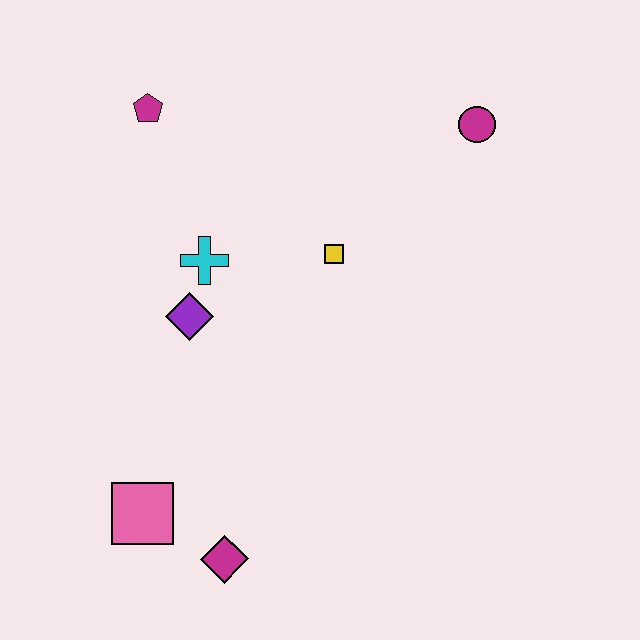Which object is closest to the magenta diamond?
The pink square is closest to the magenta diamond.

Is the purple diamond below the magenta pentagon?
Yes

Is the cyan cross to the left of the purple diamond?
No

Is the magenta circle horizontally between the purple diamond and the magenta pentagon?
No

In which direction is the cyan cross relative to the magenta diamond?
The cyan cross is above the magenta diamond.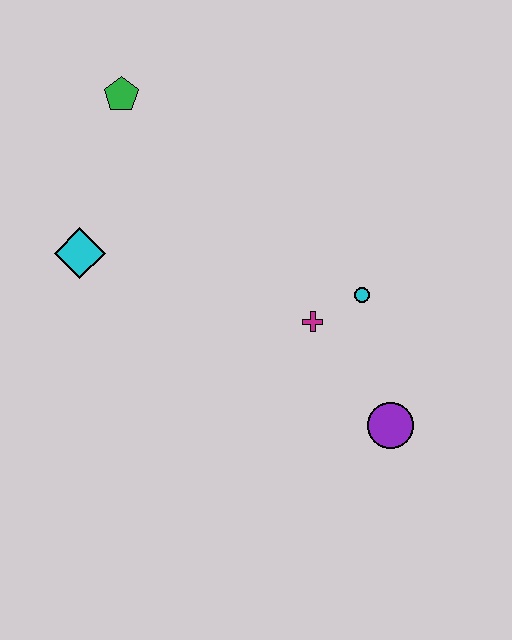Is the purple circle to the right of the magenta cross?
Yes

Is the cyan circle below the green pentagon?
Yes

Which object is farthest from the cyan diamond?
The purple circle is farthest from the cyan diamond.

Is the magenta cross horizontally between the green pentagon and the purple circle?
Yes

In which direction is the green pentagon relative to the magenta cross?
The green pentagon is above the magenta cross.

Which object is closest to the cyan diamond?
The green pentagon is closest to the cyan diamond.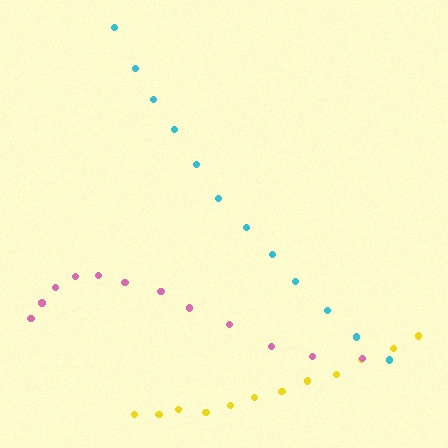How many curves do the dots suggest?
There are 3 distinct paths.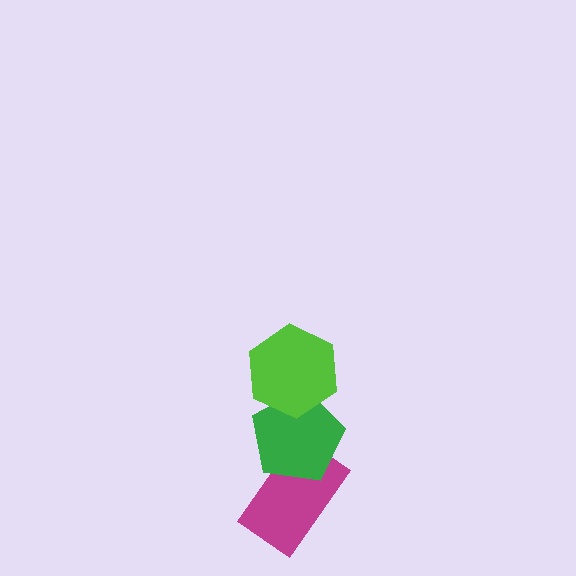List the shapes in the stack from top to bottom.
From top to bottom: the lime hexagon, the green pentagon, the magenta rectangle.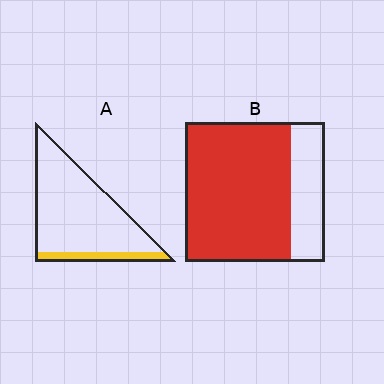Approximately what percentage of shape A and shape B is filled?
A is approximately 15% and B is approximately 75%.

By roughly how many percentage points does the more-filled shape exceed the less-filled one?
By roughly 60 percentage points (B over A).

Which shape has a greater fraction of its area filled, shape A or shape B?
Shape B.